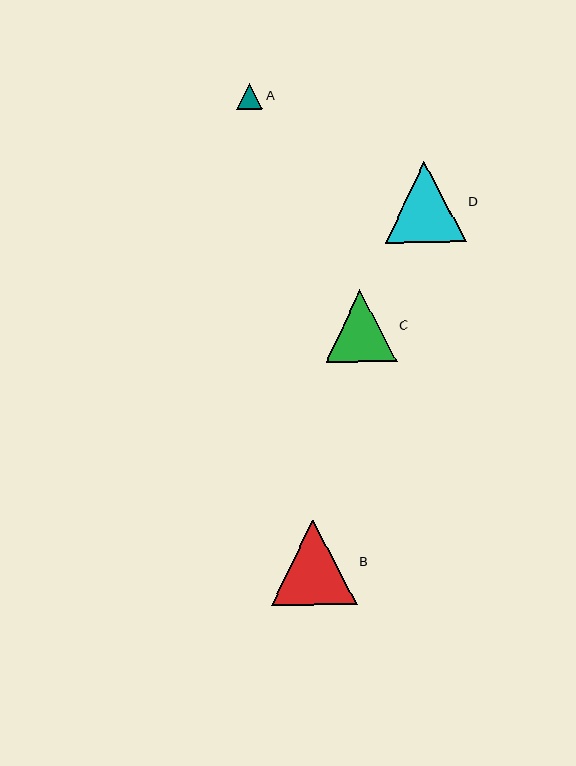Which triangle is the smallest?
Triangle A is the smallest with a size of approximately 27 pixels.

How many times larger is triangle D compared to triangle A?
Triangle D is approximately 3.0 times the size of triangle A.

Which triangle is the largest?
Triangle B is the largest with a size of approximately 86 pixels.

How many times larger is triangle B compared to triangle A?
Triangle B is approximately 3.2 times the size of triangle A.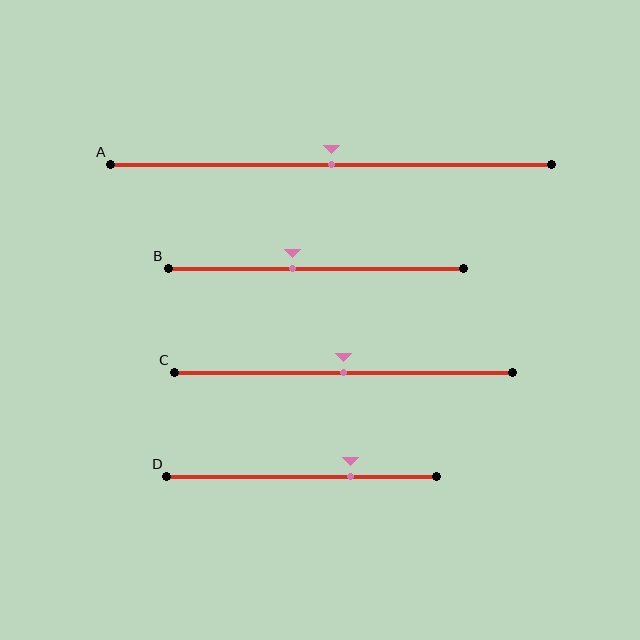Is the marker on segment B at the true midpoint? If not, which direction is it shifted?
No, the marker on segment B is shifted to the left by about 8% of the segment length.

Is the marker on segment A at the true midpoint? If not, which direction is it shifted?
Yes, the marker on segment A is at the true midpoint.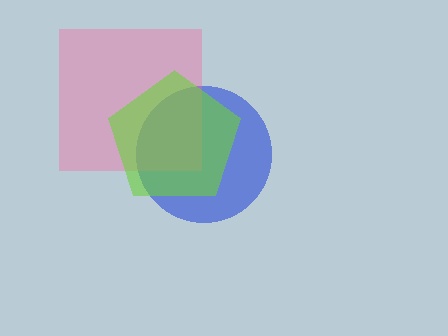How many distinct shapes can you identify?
There are 3 distinct shapes: a blue circle, a pink square, a lime pentagon.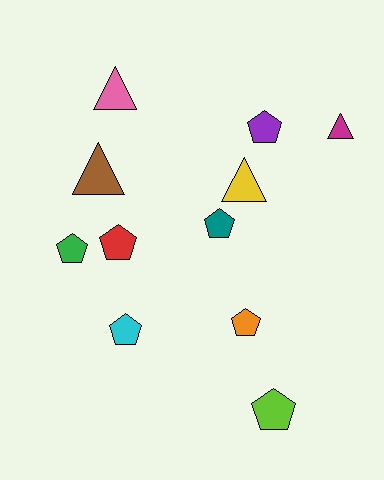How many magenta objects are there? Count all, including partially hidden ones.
There is 1 magenta object.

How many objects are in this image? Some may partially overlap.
There are 11 objects.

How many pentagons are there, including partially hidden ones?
There are 7 pentagons.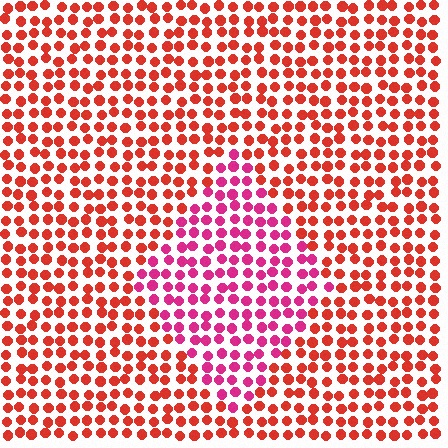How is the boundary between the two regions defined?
The boundary is defined purely by a slight shift in hue (about 37 degrees). Spacing, size, and orientation are identical on both sides.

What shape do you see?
I see a diamond.